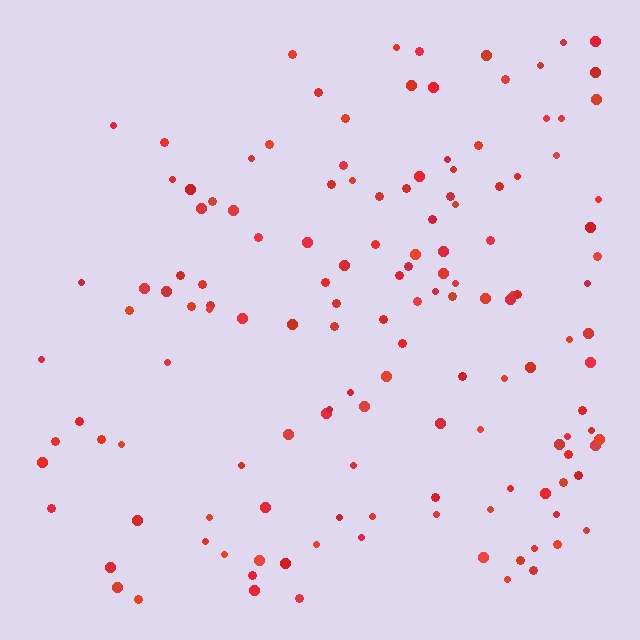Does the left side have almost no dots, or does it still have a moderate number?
Still a moderate number, just noticeably fewer than the right.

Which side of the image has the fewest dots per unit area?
The left.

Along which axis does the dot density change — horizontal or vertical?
Horizontal.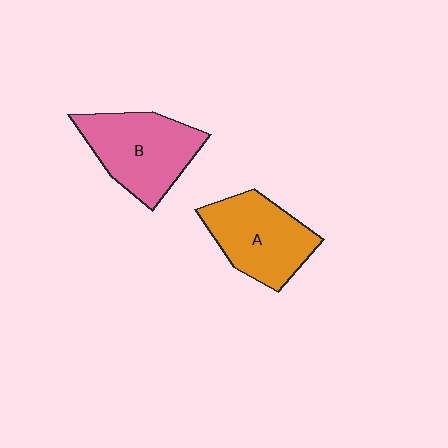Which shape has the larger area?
Shape B (pink).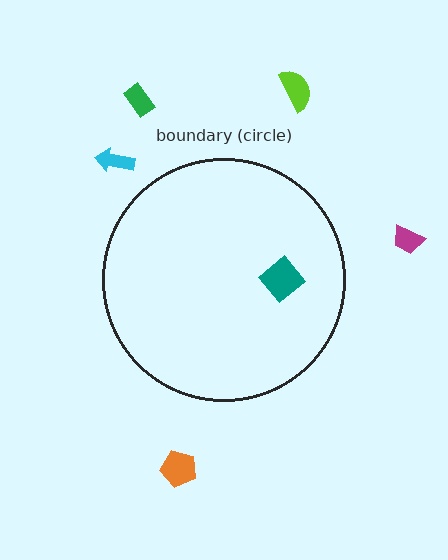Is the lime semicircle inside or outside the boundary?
Outside.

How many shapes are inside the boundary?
1 inside, 5 outside.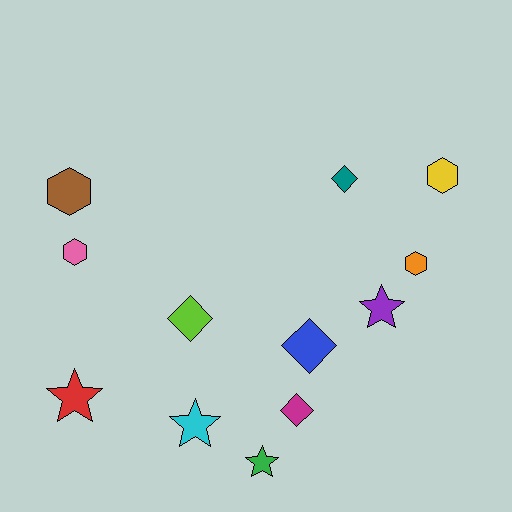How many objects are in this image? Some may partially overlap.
There are 12 objects.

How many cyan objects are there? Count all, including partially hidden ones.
There is 1 cyan object.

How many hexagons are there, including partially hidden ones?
There are 4 hexagons.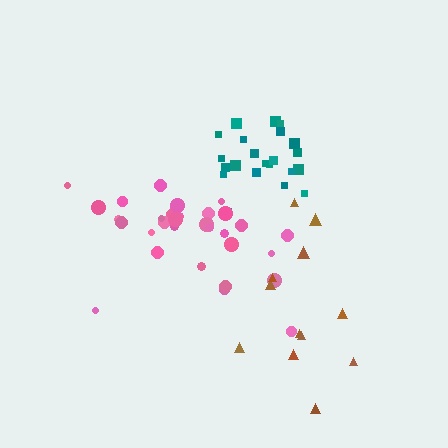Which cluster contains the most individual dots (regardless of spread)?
Pink (31).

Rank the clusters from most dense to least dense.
teal, pink, brown.